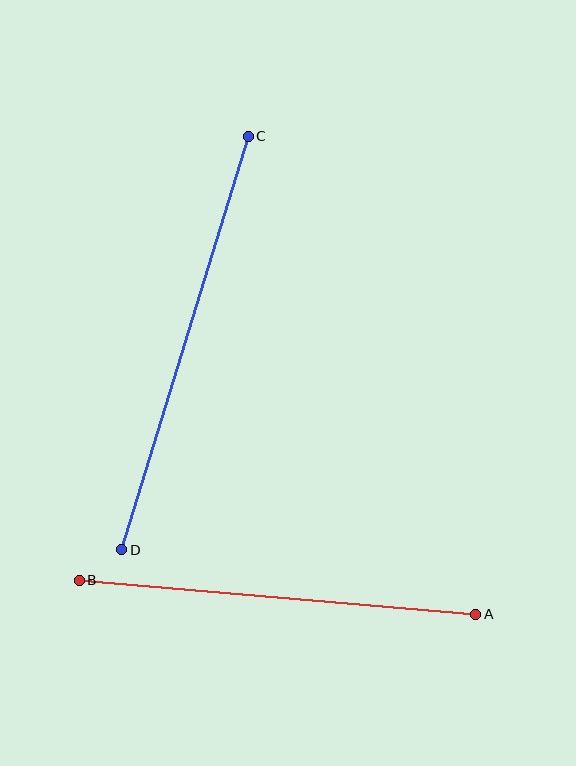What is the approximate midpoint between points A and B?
The midpoint is at approximately (277, 597) pixels.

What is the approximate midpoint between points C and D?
The midpoint is at approximately (185, 343) pixels.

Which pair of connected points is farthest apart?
Points C and D are farthest apart.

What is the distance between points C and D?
The distance is approximately 433 pixels.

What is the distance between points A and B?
The distance is approximately 398 pixels.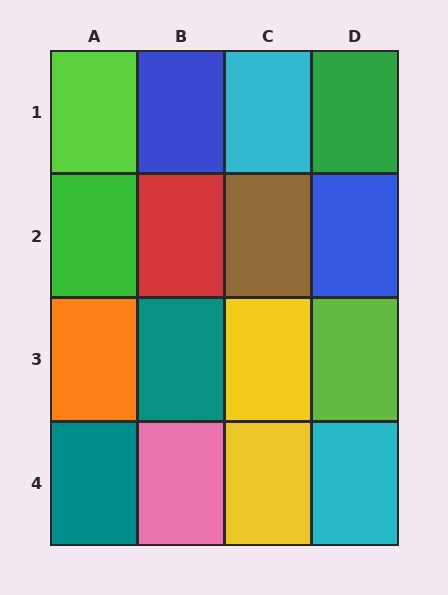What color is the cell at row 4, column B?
Pink.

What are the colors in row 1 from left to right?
Lime, blue, cyan, green.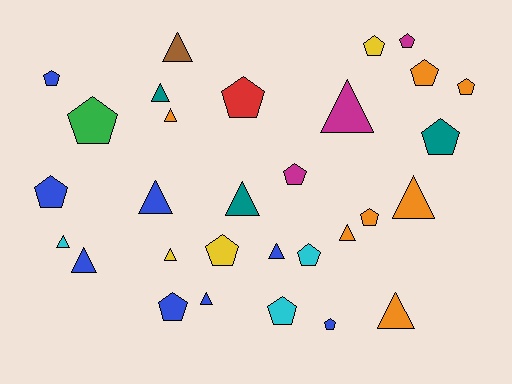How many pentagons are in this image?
There are 16 pentagons.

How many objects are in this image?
There are 30 objects.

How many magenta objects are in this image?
There are 3 magenta objects.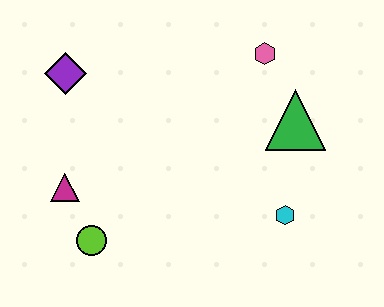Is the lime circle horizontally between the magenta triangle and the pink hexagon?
Yes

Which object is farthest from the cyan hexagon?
The purple diamond is farthest from the cyan hexagon.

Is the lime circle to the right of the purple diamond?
Yes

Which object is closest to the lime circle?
The magenta triangle is closest to the lime circle.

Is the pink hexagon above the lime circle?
Yes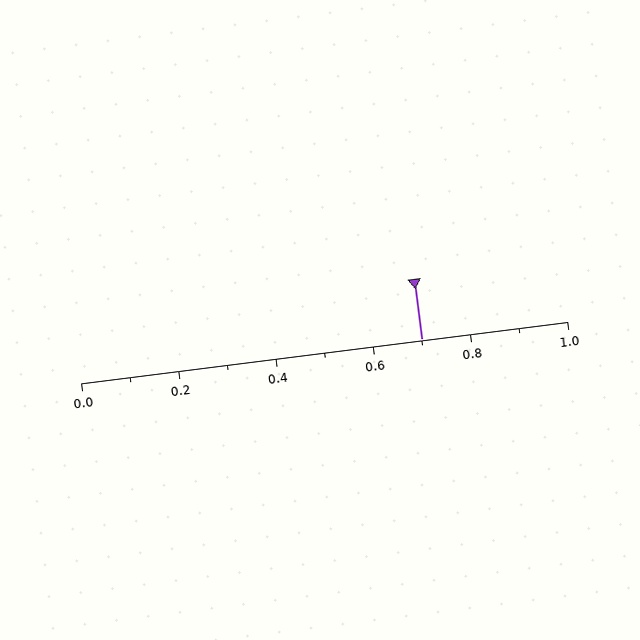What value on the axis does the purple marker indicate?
The marker indicates approximately 0.7.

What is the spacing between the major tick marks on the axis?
The major ticks are spaced 0.2 apart.